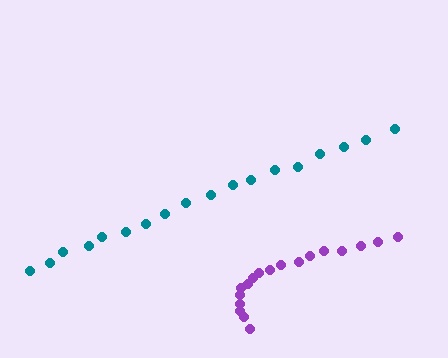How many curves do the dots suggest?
There are 2 distinct paths.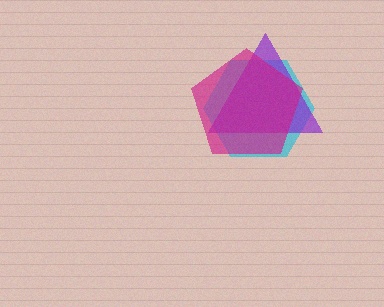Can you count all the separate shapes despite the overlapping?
Yes, there are 3 separate shapes.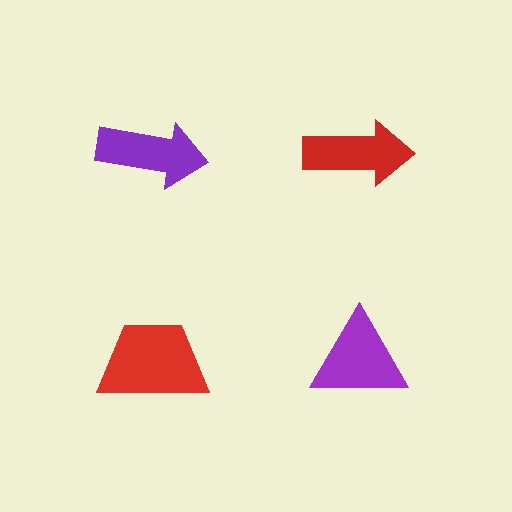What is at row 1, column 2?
A red arrow.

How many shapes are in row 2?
2 shapes.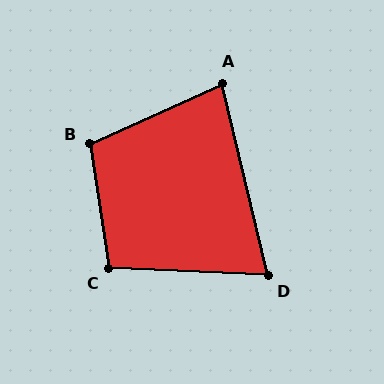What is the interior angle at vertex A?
Approximately 79 degrees (acute).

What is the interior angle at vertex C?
Approximately 101 degrees (obtuse).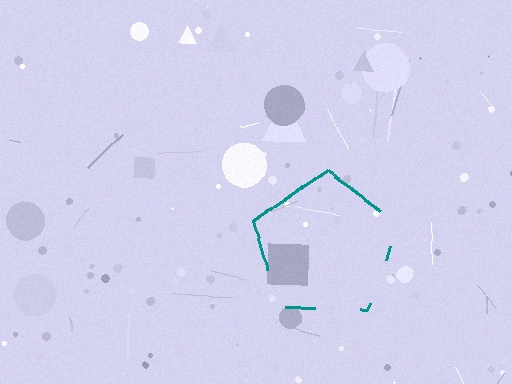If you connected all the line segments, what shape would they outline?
They would outline a pentagon.